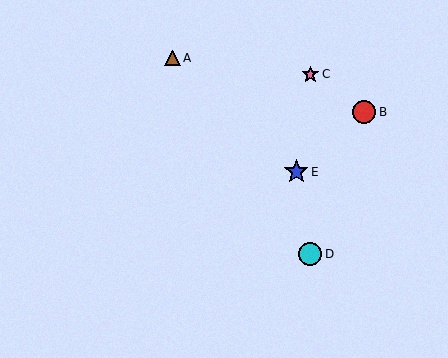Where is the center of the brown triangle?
The center of the brown triangle is at (173, 58).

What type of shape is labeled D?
Shape D is a cyan circle.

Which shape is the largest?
The blue star (labeled E) is the largest.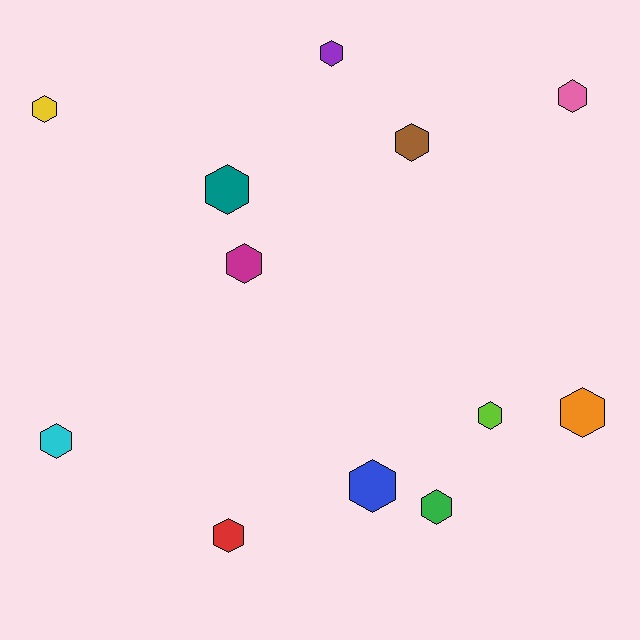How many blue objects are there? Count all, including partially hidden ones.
There is 1 blue object.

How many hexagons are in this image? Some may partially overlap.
There are 12 hexagons.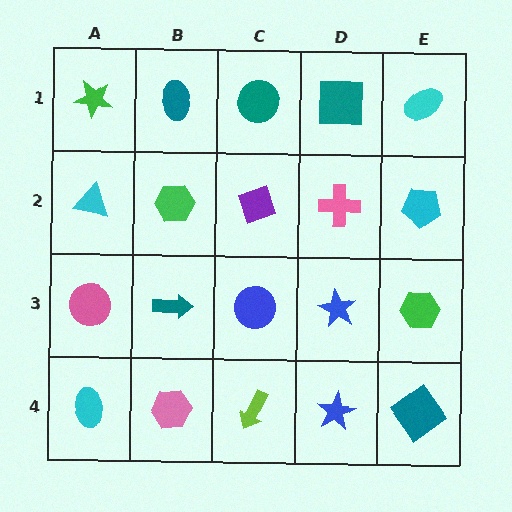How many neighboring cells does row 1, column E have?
2.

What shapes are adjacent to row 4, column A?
A pink circle (row 3, column A), a pink hexagon (row 4, column B).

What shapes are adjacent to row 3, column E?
A cyan pentagon (row 2, column E), a teal diamond (row 4, column E), a blue star (row 3, column D).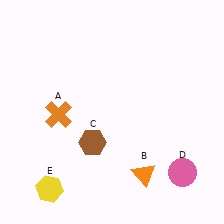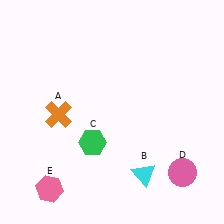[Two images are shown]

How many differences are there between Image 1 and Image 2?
There are 3 differences between the two images.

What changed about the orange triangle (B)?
In Image 1, B is orange. In Image 2, it changed to cyan.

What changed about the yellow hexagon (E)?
In Image 1, E is yellow. In Image 2, it changed to pink.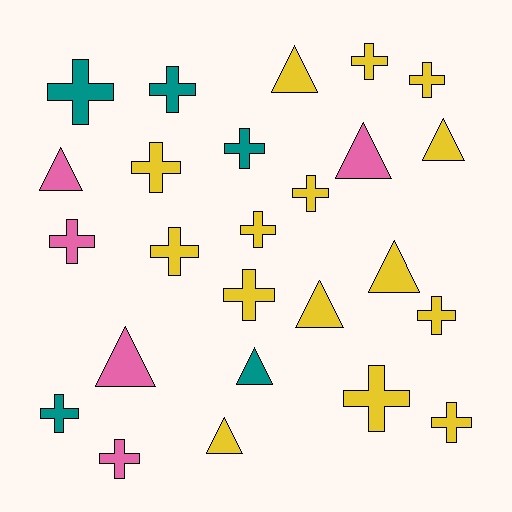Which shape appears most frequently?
Cross, with 16 objects.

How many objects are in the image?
There are 25 objects.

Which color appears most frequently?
Yellow, with 15 objects.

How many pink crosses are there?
There are 2 pink crosses.